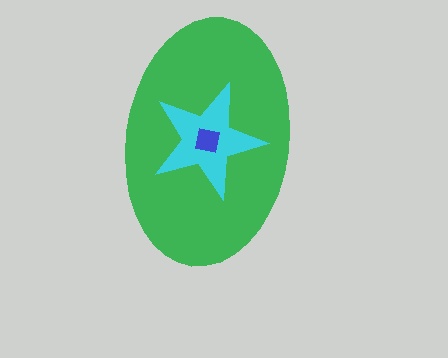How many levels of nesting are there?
3.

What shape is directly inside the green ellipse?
The cyan star.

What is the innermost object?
The blue square.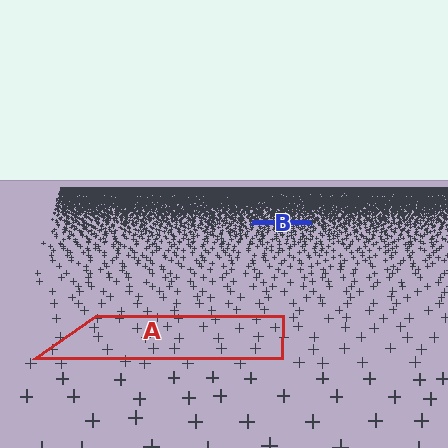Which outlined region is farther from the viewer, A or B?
Region B is farther from the viewer — the texture elements inside it appear smaller and more densely packed.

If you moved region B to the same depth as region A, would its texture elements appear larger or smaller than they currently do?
They would appear larger. At a closer depth, the same texture elements are projected at a bigger on-screen size.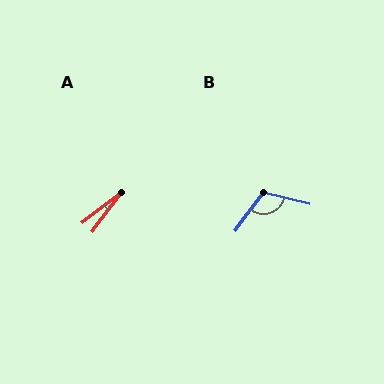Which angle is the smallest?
A, at approximately 15 degrees.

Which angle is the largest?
B, at approximately 112 degrees.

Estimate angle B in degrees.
Approximately 112 degrees.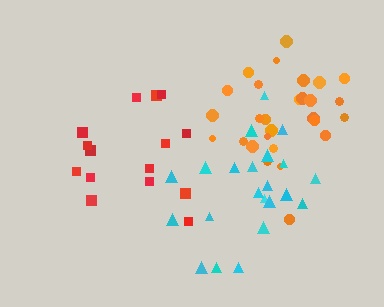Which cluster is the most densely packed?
Orange.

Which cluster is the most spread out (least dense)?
Red.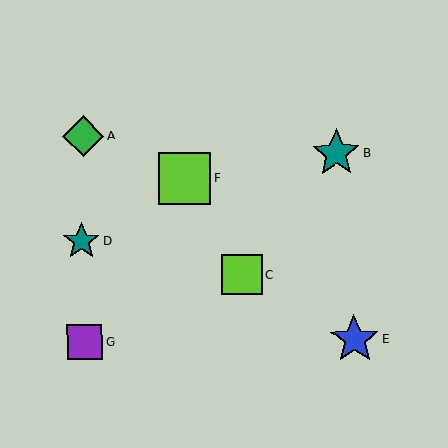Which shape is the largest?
The lime square (labeled F) is the largest.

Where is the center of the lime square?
The center of the lime square is at (184, 179).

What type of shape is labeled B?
Shape B is a teal star.